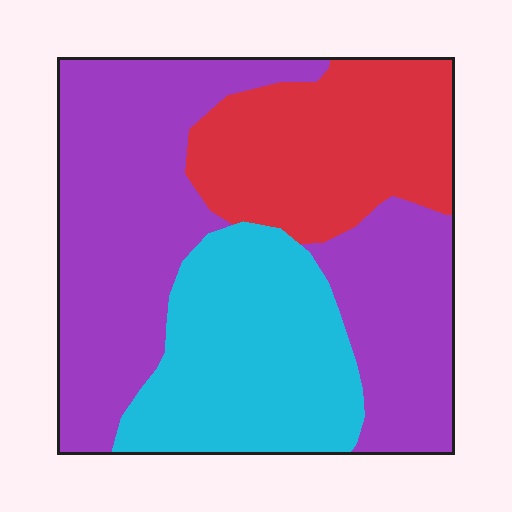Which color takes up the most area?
Purple, at roughly 50%.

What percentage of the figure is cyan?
Cyan covers around 25% of the figure.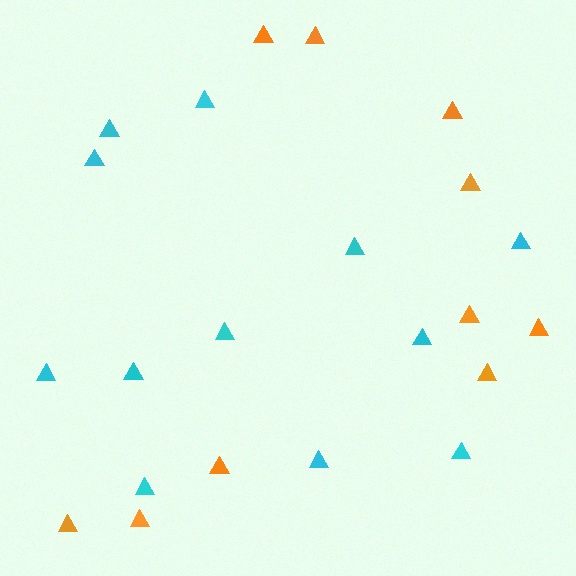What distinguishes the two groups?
There are 2 groups: one group of orange triangles (10) and one group of cyan triangles (12).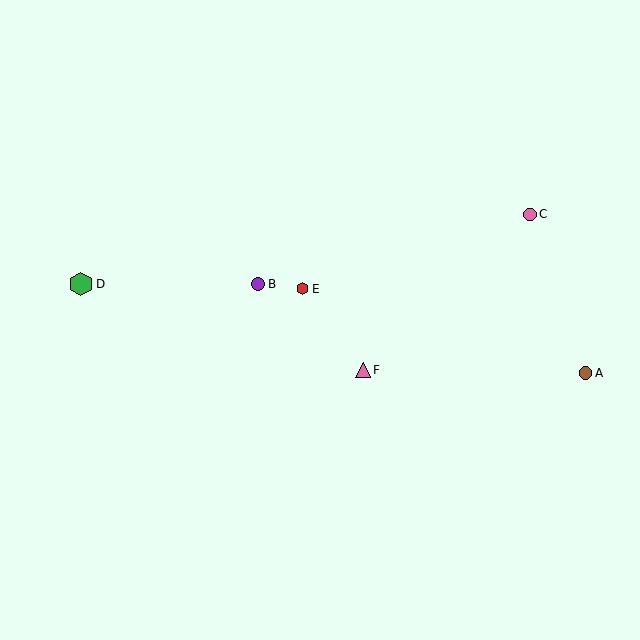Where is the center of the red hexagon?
The center of the red hexagon is at (303, 289).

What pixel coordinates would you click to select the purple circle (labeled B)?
Click at (258, 284) to select the purple circle B.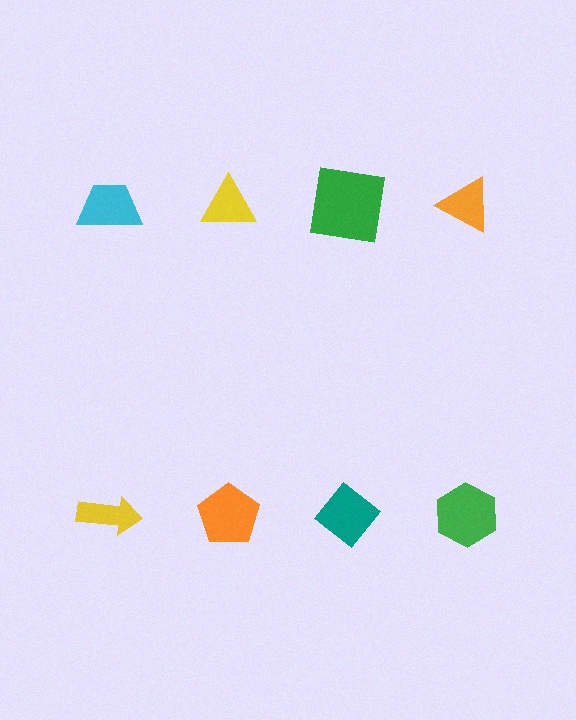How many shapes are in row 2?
4 shapes.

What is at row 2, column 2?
An orange pentagon.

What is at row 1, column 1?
A cyan trapezoid.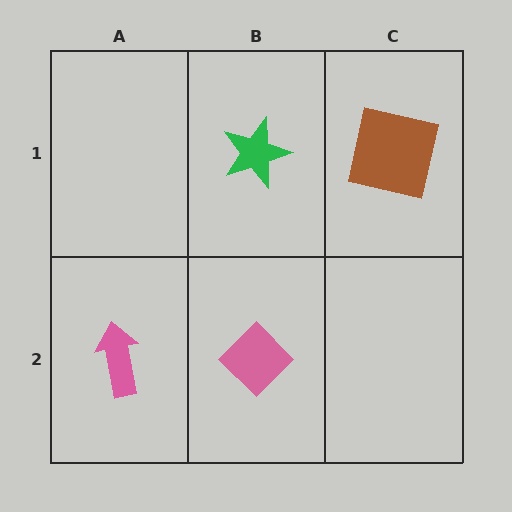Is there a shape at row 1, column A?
No, that cell is empty.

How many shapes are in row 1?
2 shapes.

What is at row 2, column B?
A pink diamond.